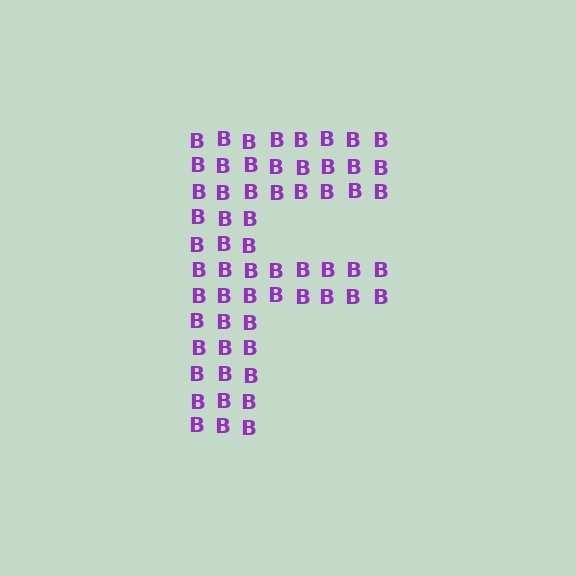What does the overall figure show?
The overall figure shows the letter F.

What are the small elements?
The small elements are letter B's.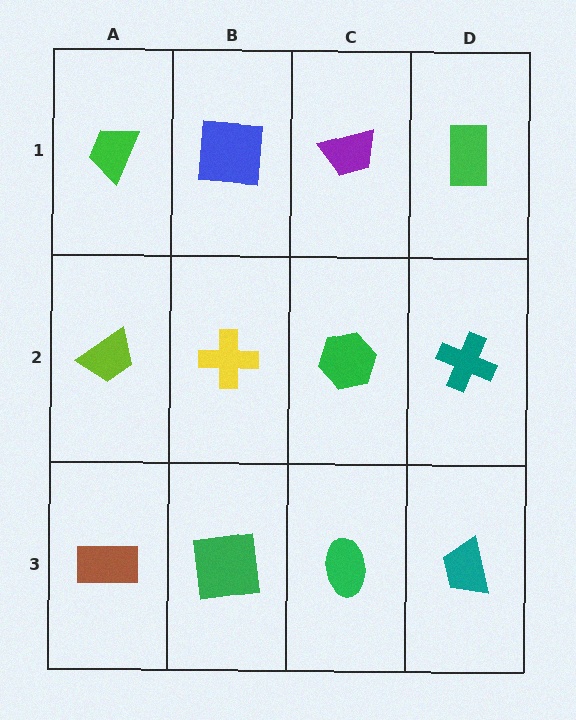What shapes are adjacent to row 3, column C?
A green hexagon (row 2, column C), a green square (row 3, column B), a teal trapezoid (row 3, column D).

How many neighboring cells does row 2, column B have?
4.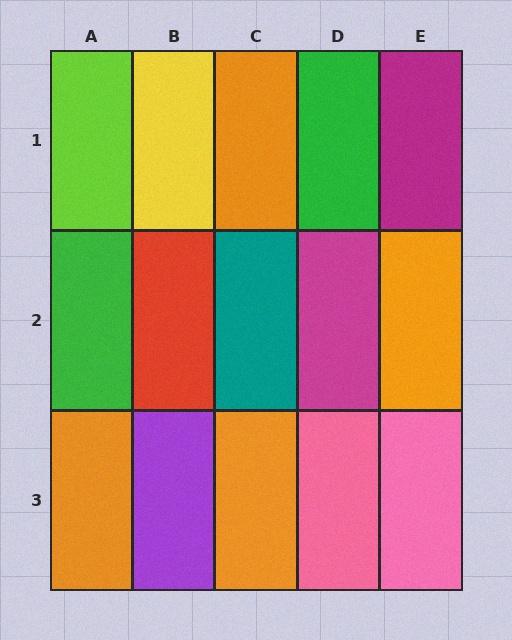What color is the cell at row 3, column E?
Pink.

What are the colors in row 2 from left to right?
Green, red, teal, magenta, orange.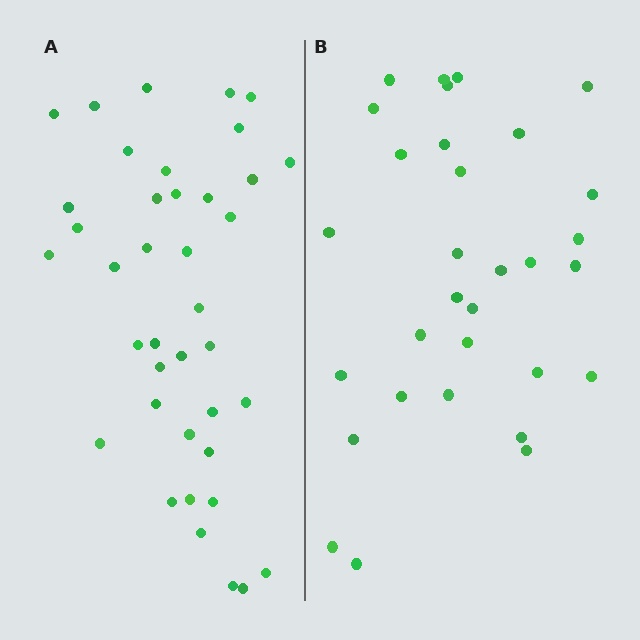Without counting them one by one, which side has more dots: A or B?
Region A (the left region) has more dots.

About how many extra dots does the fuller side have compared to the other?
Region A has roughly 8 or so more dots than region B.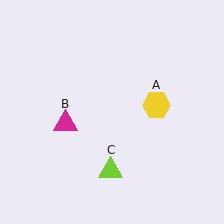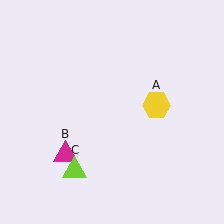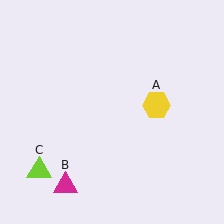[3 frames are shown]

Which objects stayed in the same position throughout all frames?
Yellow hexagon (object A) remained stationary.